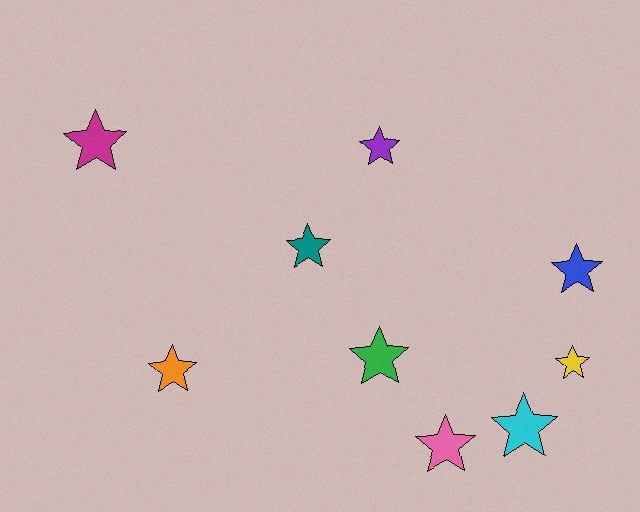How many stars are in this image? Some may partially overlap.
There are 9 stars.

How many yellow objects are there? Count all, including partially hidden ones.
There is 1 yellow object.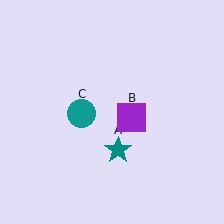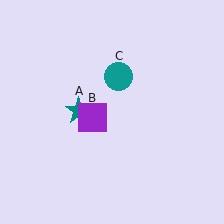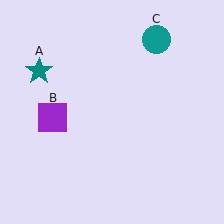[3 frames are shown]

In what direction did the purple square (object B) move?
The purple square (object B) moved left.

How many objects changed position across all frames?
3 objects changed position: teal star (object A), purple square (object B), teal circle (object C).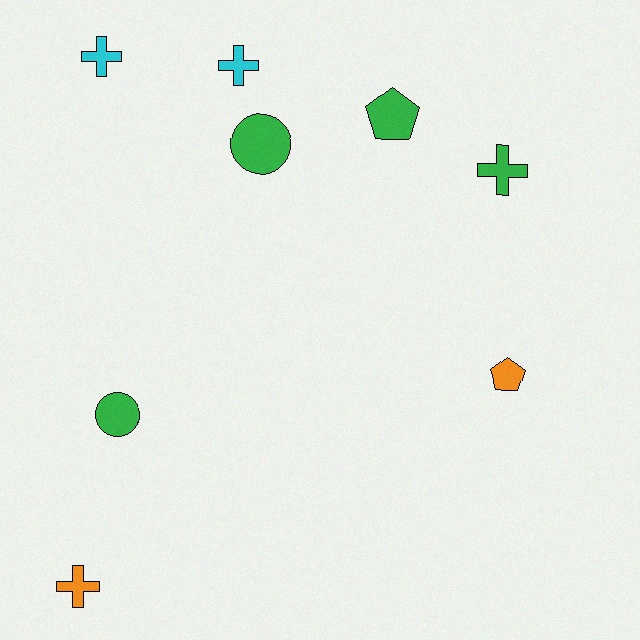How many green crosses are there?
There is 1 green cross.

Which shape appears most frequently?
Cross, with 4 objects.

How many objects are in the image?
There are 8 objects.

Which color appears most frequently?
Green, with 4 objects.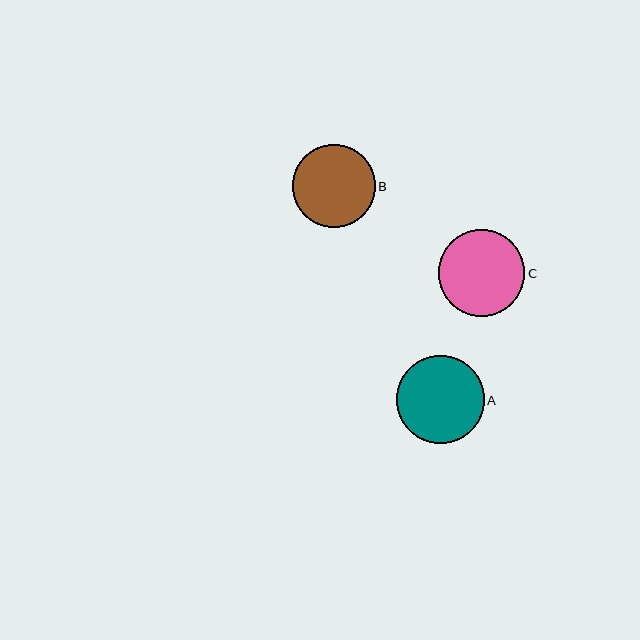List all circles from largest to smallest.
From largest to smallest: A, C, B.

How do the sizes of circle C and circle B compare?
Circle C and circle B are approximately the same size.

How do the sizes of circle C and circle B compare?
Circle C and circle B are approximately the same size.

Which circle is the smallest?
Circle B is the smallest with a size of approximately 83 pixels.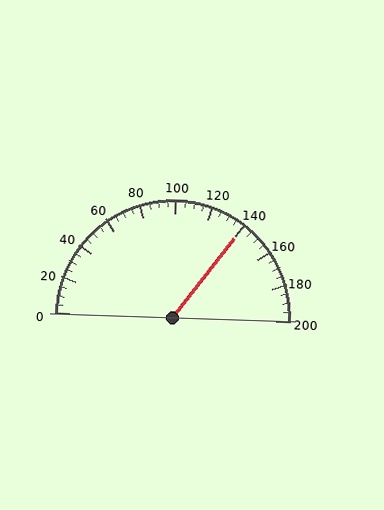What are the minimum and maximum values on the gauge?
The gauge ranges from 0 to 200.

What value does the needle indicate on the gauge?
The needle indicates approximately 140.